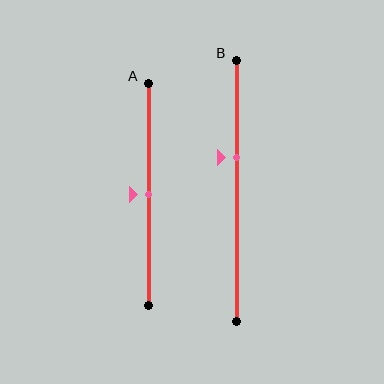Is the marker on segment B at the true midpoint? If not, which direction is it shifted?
No, the marker on segment B is shifted upward by about 13% of the segment length.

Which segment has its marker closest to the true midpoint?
Segment A has its marker closest to the true midpoint.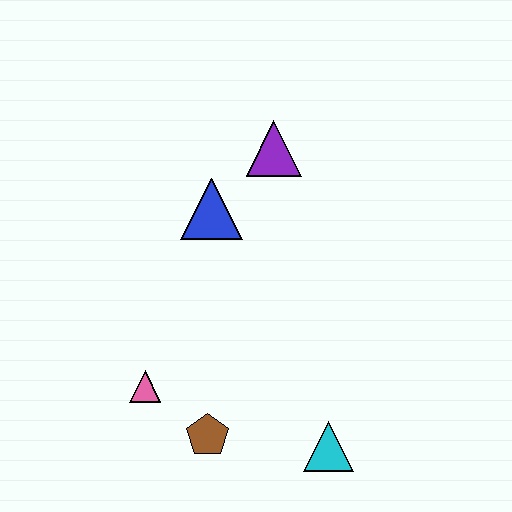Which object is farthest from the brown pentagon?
The purple triangle is farthest from the brown pentagon.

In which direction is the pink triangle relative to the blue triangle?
The pink triangle is below the blue triangle.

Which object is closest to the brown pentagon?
The pink triangle is closest to the brown pentagon.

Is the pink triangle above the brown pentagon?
Yes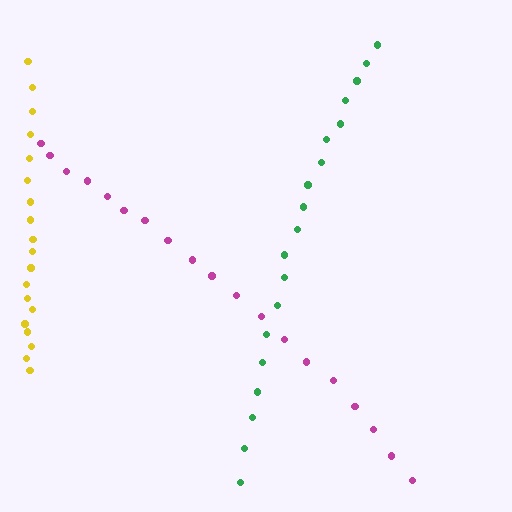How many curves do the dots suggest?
There are 3 distinct paths.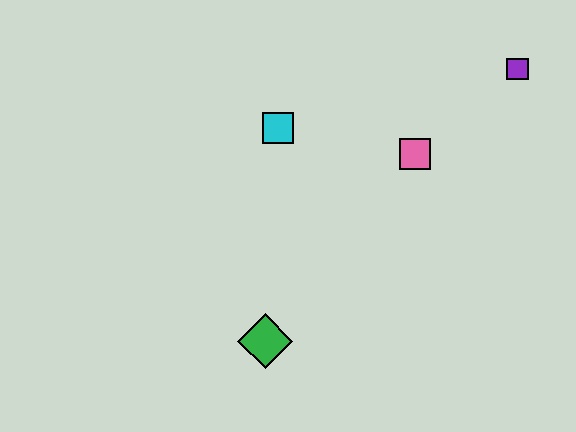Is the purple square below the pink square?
No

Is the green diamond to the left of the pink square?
Yes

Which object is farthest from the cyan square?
The purple square is farthest from the cyan square.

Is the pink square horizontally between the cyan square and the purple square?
Yes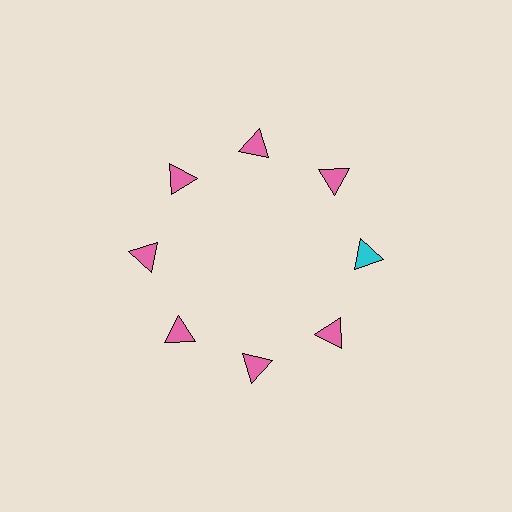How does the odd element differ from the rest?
It has a different color: cyan instead of pink.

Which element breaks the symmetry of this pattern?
The cyan triangle at roughly the 3 o'clock position breaks the symmetry. All other shapes are pink triangles.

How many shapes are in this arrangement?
There are 8 shapes arranged in a ring pattern.